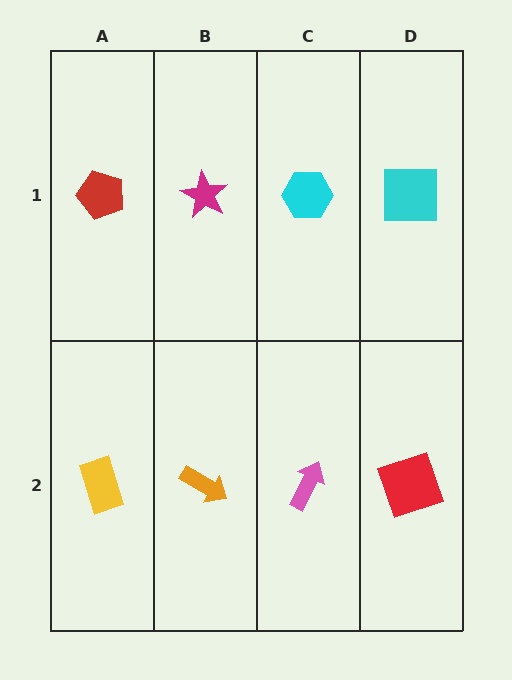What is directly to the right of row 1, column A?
A magenta star.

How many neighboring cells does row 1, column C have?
3.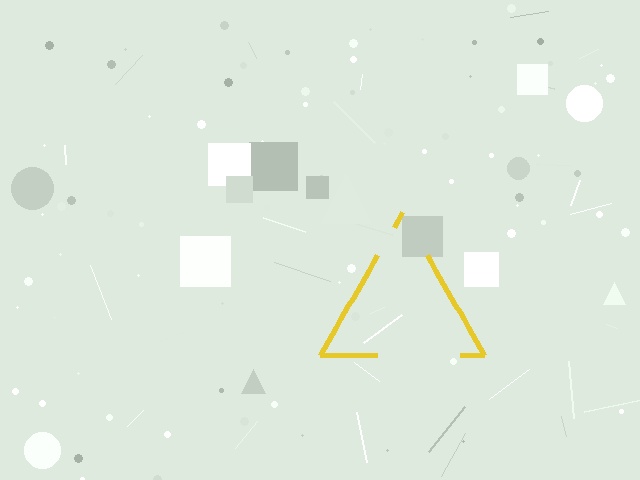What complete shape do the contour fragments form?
The contour fragments form a triangle.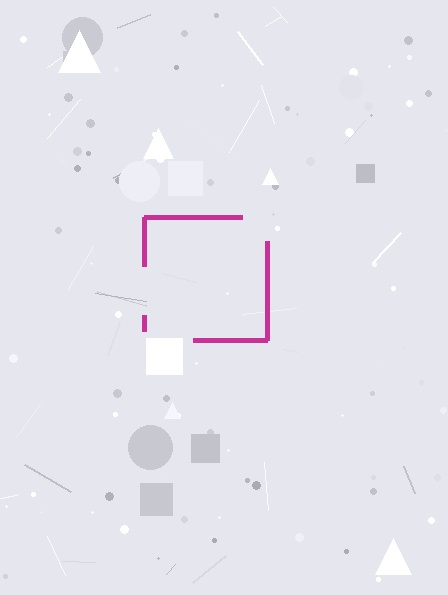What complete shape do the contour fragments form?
The contour fragments form a square.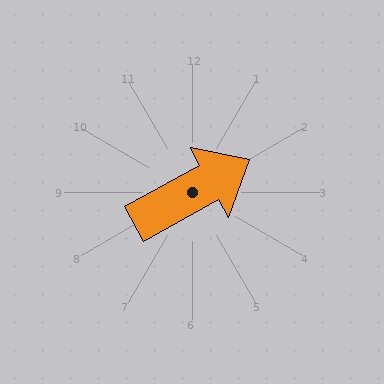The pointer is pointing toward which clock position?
Roughly 2 o'clock.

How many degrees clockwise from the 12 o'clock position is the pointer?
Approximately 61 degrees.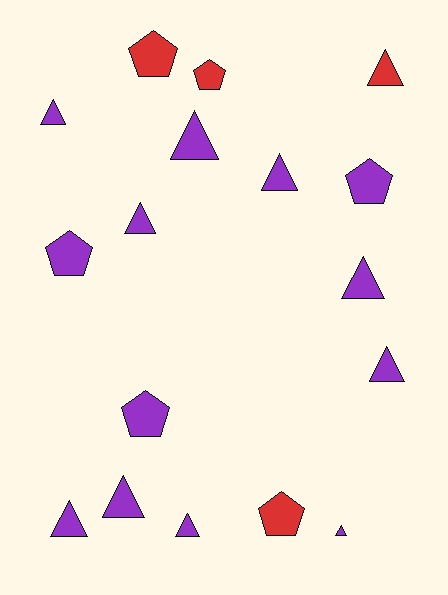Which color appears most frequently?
Purple, with 13 objects.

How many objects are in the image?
There are 17 objects.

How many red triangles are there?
There is 1 red triangle.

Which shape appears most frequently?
Triangle, with 11 objects.